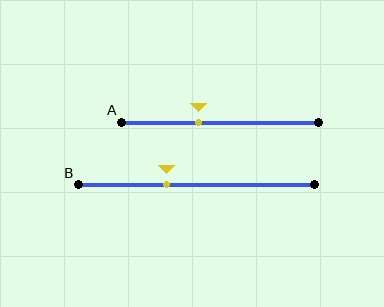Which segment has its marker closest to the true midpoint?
Segment A has its marker closest to the true midpoint.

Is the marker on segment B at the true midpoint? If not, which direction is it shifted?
No, the marker on segment B is shifted to the left by about 13% of the segment length.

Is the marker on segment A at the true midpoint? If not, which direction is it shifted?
No, the marker on segment A is shifted to the left by about 11% of the segment length.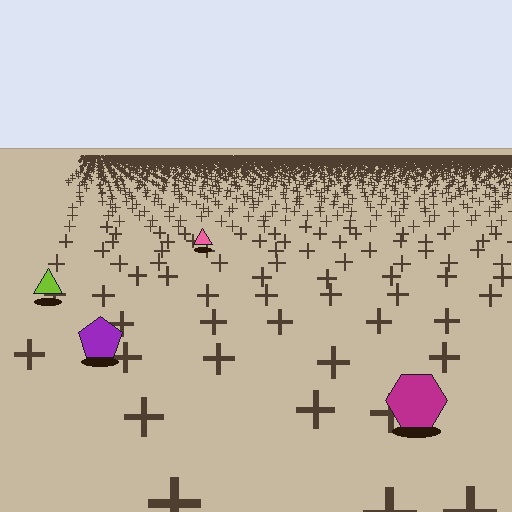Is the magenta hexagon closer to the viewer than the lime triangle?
Yes. The magenta hexagon is closer — you can tell from the texture gradient: the ground texture is coarser near it.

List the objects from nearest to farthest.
From nearest to farthest: the magenta hexagon, the purple pentagon, the lime triangle, the pink triangle.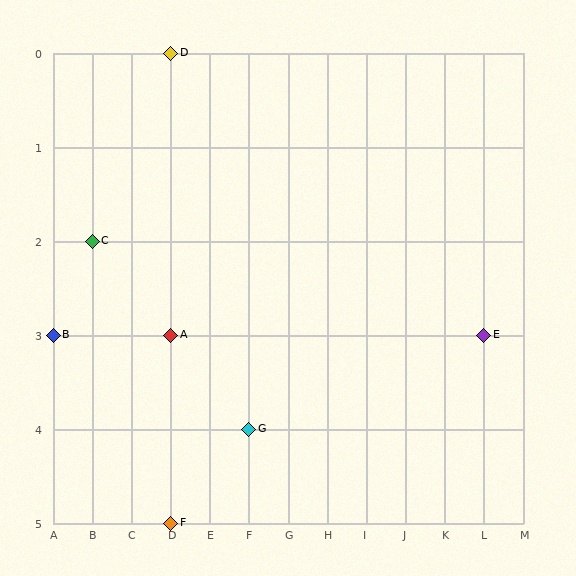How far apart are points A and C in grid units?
Points A and C are 2 columns and 1 row apart (about 2.2 grid units diagonally).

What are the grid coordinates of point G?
Point G is at grid coordinates (F, 4).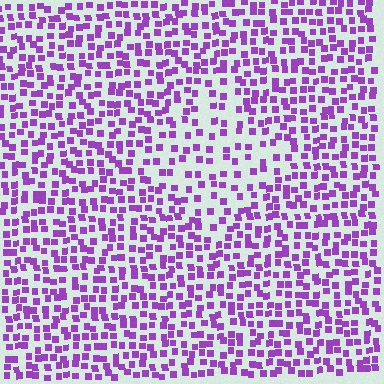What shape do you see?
I see a diamond.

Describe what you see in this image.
The image contains small purple elements arranged at two different densities. A diamond-shaped region is visible where the elements are less densely packed than the surrounding area.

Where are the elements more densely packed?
The elements are more densely packed outside the diamond boundary.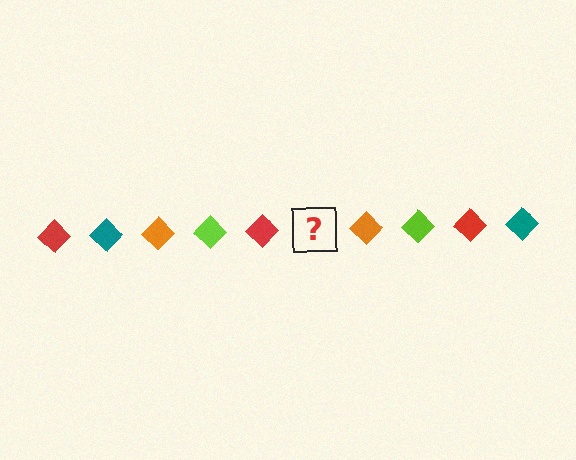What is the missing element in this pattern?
The missing element is a teal diamond.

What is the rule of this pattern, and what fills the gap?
The rule is that the pattern cycles through red, teal, orange, lime diamonds. The gap should be filled with a teal diamond.